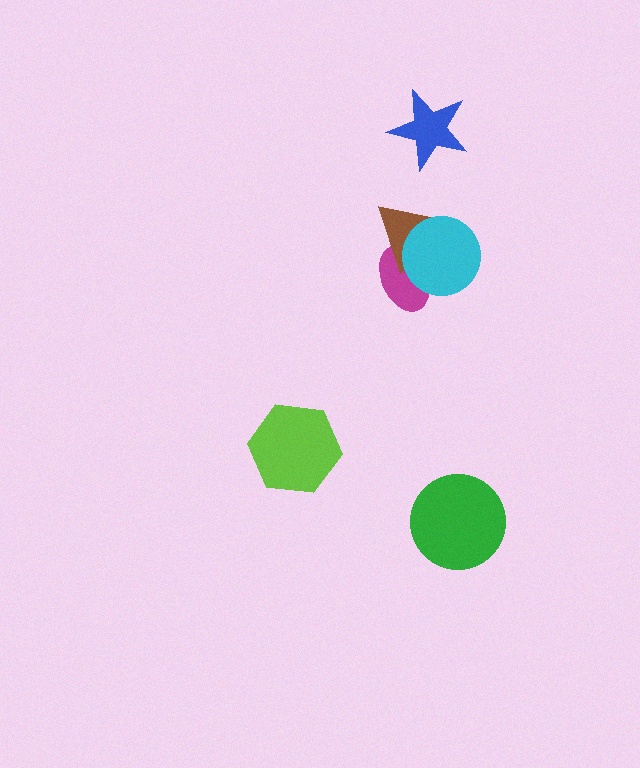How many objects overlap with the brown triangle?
2 objects overlap with the brown triangle.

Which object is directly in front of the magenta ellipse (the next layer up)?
The brown triangle is directly in front of the magenta ellipse.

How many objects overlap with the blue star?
0 objects overlap with the blue star.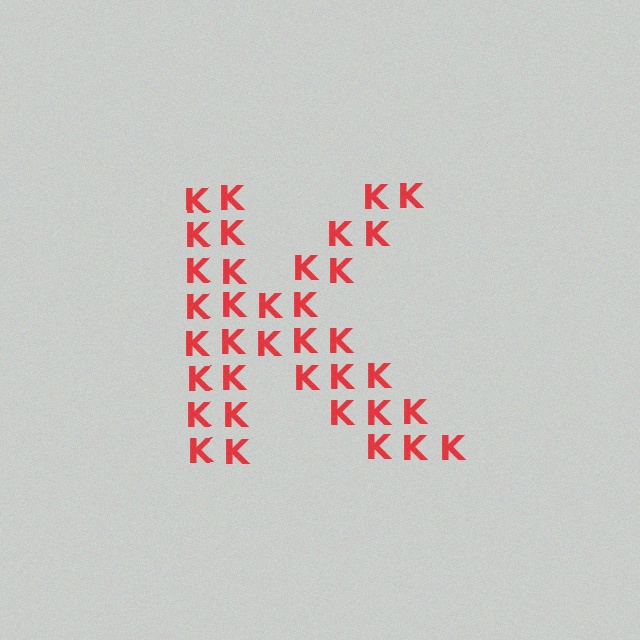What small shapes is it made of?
It is made of small letter K's.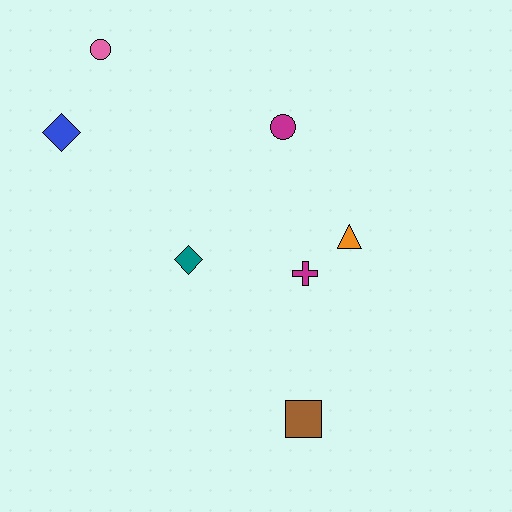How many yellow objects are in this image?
There are no yellow objects.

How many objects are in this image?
There are 7 objects.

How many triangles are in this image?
There is 1 triangle.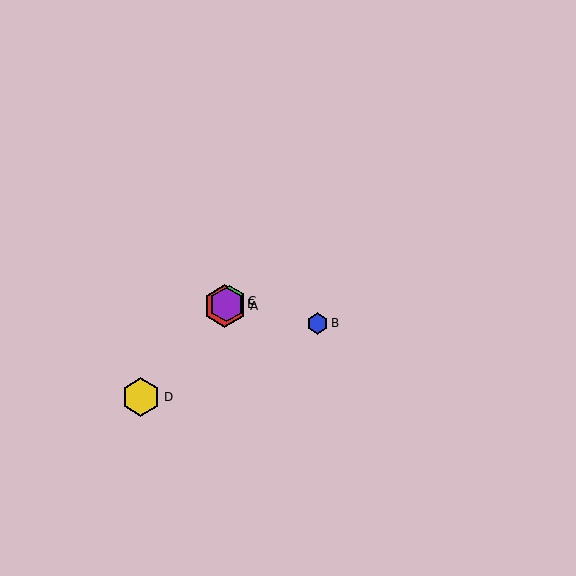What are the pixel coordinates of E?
Object E is at (226, 304).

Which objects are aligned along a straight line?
Objects A, C, D, E are aligned along a straight line.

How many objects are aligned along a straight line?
4 objects (A, C, D, E) are aligned along a straight line.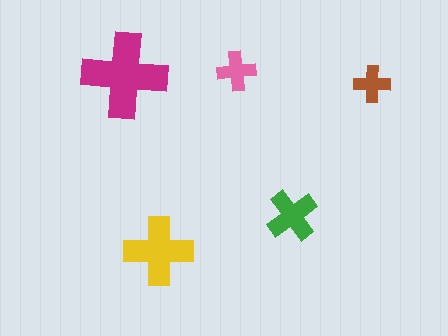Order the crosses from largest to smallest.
the magenta one, the yellow one, the green one, the pink one, the brown one.